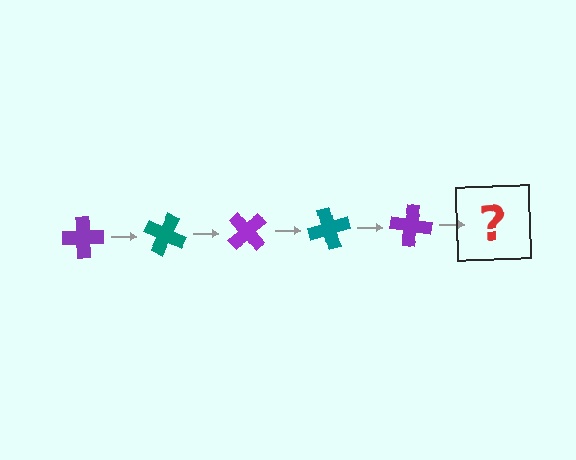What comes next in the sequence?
The next element should be a teal cross, rotated 125 degrees from the start.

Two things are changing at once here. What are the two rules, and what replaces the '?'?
The two rules are that it rotates 25 degrees each step and the color cycles through purple and teal. The '?' should be a teal cross, rotated 125 degrees from the start.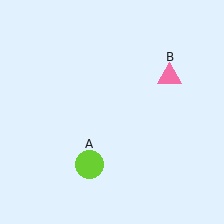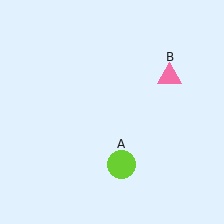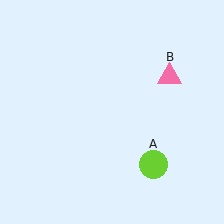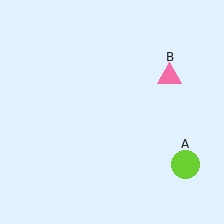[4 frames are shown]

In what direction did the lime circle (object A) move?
The lime circle (object A) moved right.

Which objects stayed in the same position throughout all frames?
Pink triangle (object B) remained stationary.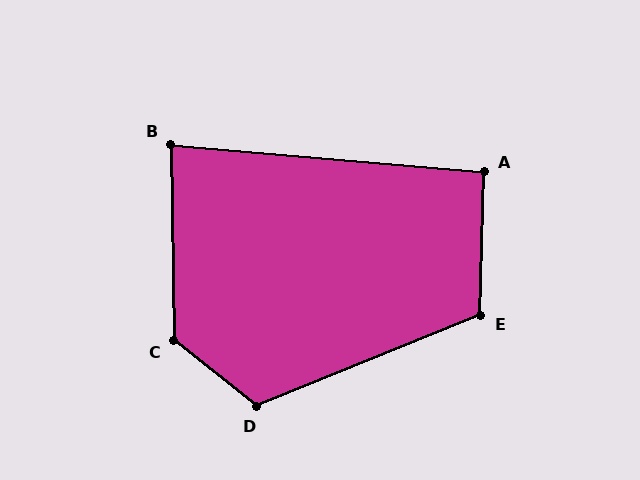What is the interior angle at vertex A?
Approximately 94 degrees (approximately right).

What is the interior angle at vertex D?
Approximately 120 degrees (obtuse).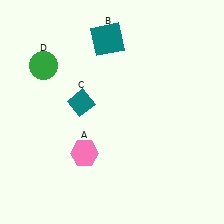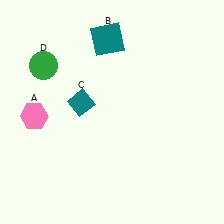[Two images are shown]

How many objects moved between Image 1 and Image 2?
1 object moved between the two images.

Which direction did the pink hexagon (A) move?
The pink hexagon (A) moved left.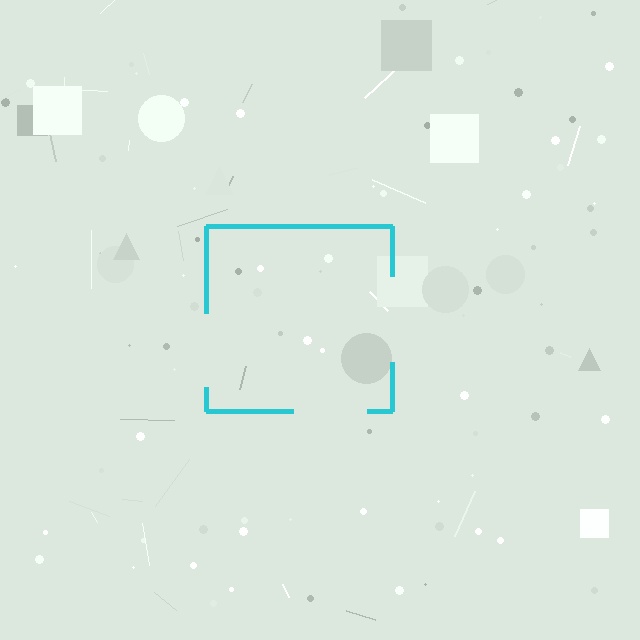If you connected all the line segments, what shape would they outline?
They would outline a square.